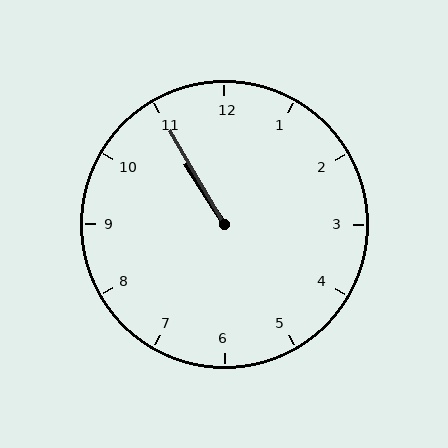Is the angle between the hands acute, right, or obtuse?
It is acute.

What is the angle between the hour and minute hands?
Approximately 2 degrees.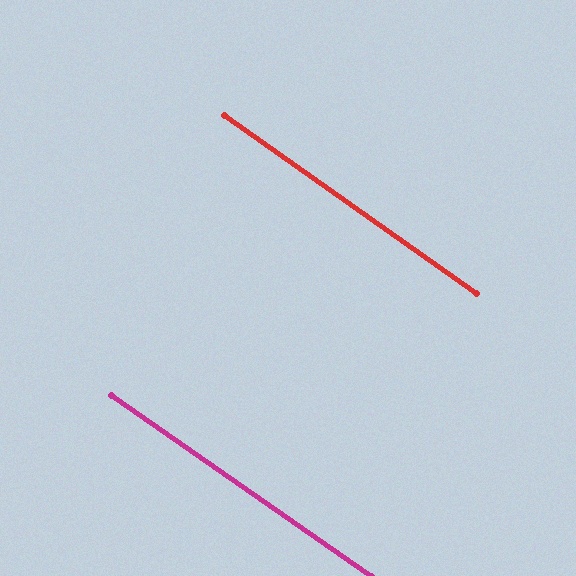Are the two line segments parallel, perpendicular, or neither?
Parallel — their directions differ by only 0.4°.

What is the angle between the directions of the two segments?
Approximately 0 degrees.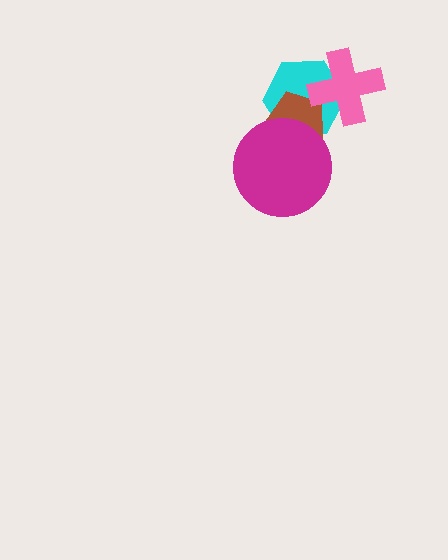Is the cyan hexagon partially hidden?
Yes, it is partially covered by another shape.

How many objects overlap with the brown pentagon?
3 objects overlap with the brown pentagon.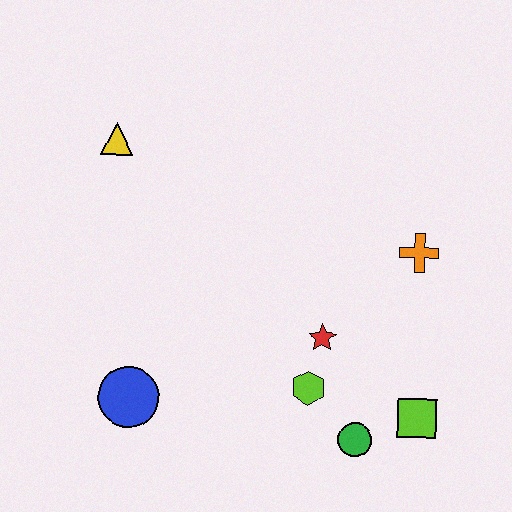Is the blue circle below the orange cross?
Yes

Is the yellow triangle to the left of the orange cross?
Yes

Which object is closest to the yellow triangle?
The blue circle is closest to the yellow triangle.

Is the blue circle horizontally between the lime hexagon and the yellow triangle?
Yes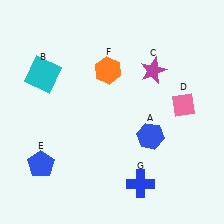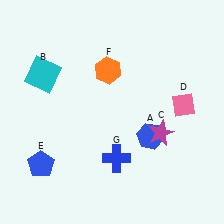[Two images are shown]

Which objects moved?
The objects that moved are: the magenta star (C), the blue cross (G).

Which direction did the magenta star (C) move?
The magenta star (C) moved down.